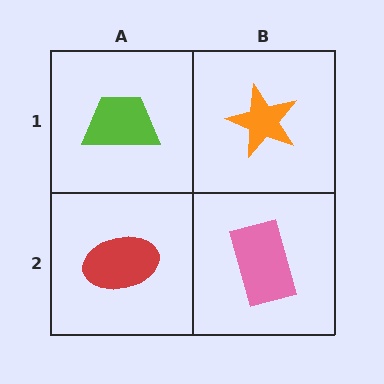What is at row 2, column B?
A pink rectangle.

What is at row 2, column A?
A red ellipse.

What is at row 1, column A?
A lime trapezoid.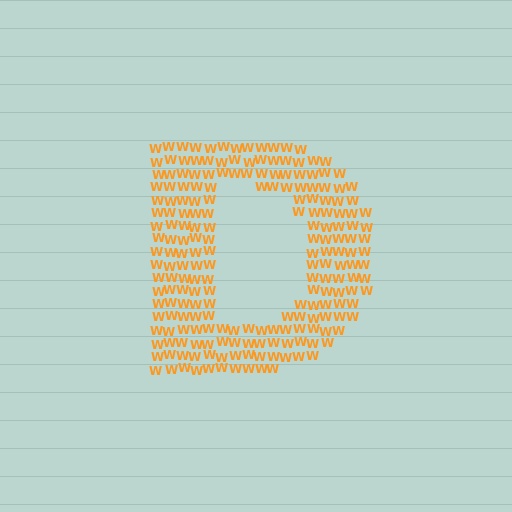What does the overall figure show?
The overall figure shows the letter D.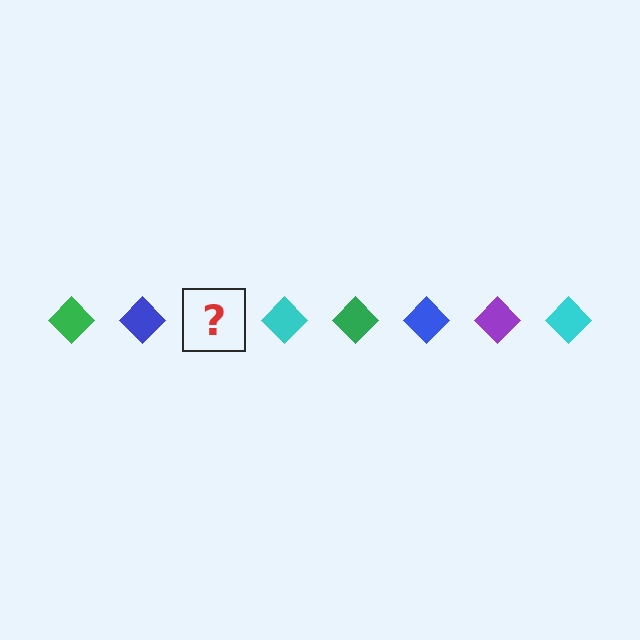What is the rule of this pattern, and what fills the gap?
The rule is that the pattern cycles through green, blue, purple, cyan diamonds. The gap should be filled with a purple diamond.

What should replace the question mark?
The question mark should be replaced with a purple diamond.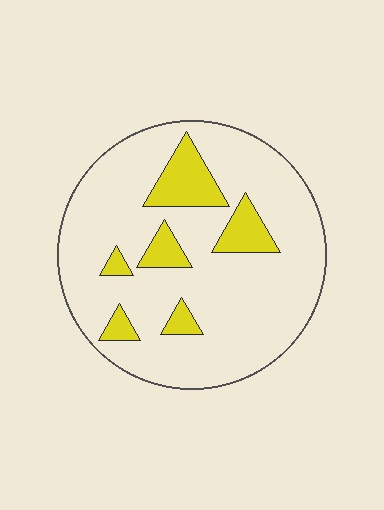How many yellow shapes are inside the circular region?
6.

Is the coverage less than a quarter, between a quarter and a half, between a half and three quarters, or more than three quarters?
Less than a quarter.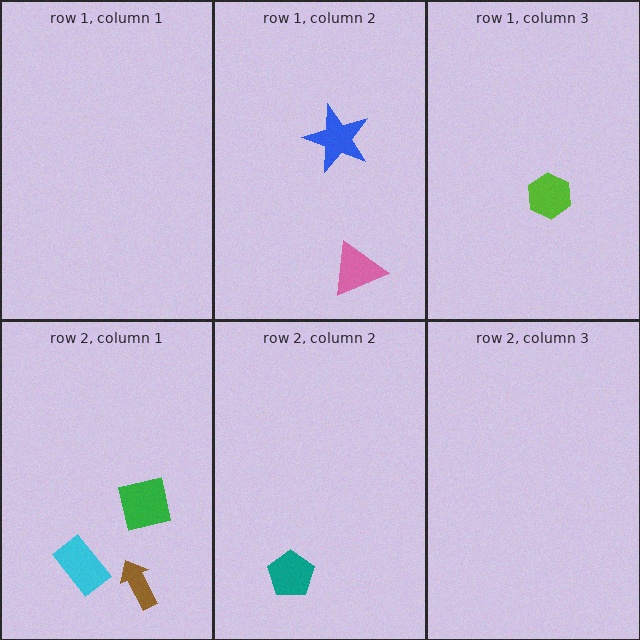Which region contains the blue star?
The row 1, column 2 region.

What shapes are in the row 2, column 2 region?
The teal pentagon.